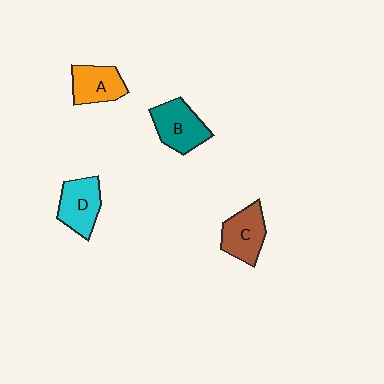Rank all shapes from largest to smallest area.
From largest to smallest: B (teal), D (cyan), C (brown), A (orange).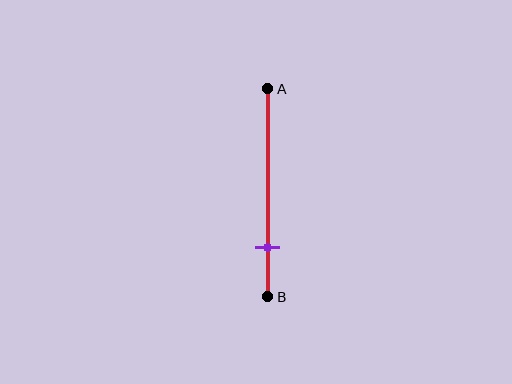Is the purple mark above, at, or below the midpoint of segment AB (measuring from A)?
The purple mark is below the midpoint of segment AB.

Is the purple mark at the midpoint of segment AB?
No, the mark is at about 75% from A, not at the 50% midpoint.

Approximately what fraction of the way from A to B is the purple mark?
The purple mark is approximately 75% of the way from A to B.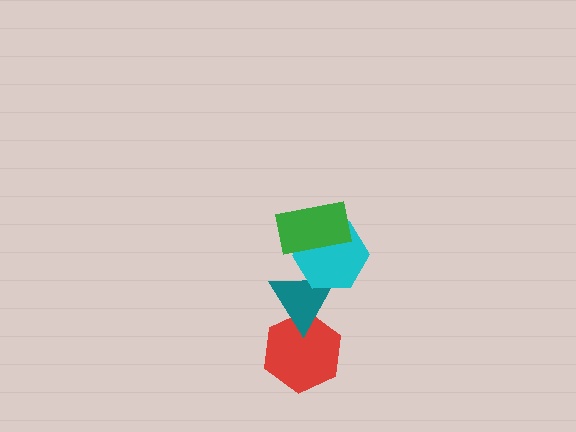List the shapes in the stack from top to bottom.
From top to bottom: the green rectangle, the cyan hexagon, the teal triangle, the red hexagon.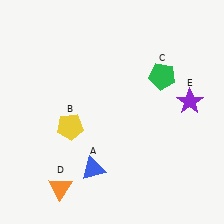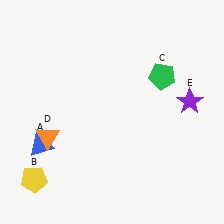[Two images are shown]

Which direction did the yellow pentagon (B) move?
The yellow pentagon (B) moved down.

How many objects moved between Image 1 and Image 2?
3 objects moved between the two images.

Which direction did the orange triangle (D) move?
The orange triangle (D) moved up.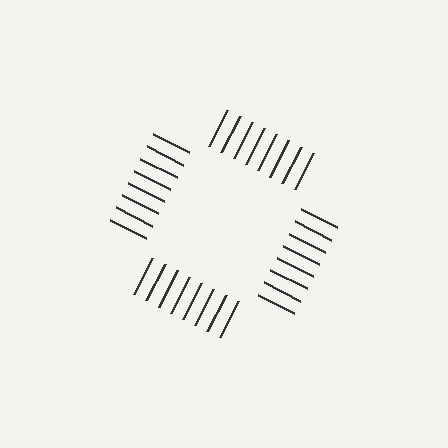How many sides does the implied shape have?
4 sides — the line-ends trace a square.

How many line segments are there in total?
32 — 8 along each of the 4 edges.